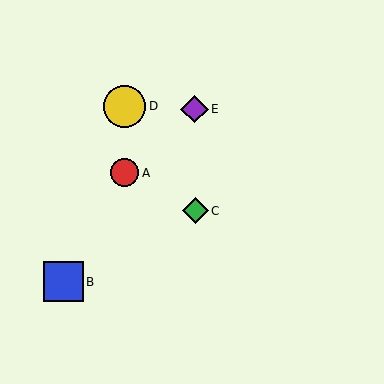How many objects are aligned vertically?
2 objects (A, D) are aligned vertically.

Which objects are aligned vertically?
Objects A, D are aligned vertically.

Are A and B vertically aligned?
No, A is at x≈125 and B is at x≈63.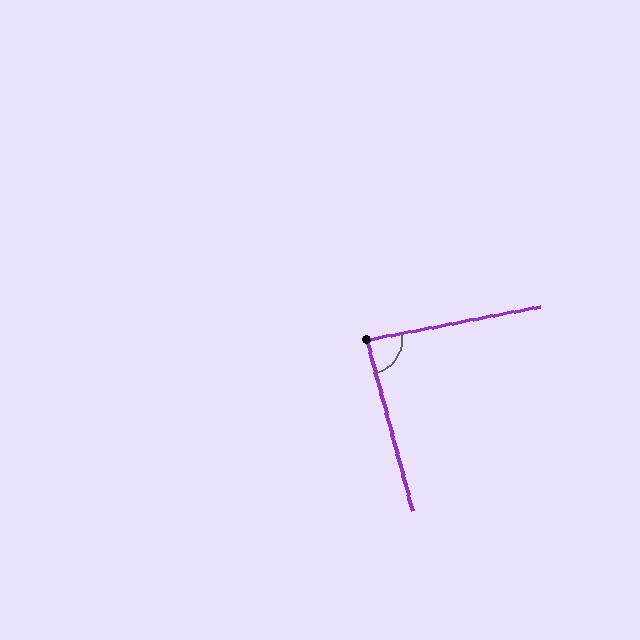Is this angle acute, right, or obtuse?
It is approximately a right angle.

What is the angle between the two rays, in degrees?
Approximately 86 degrees.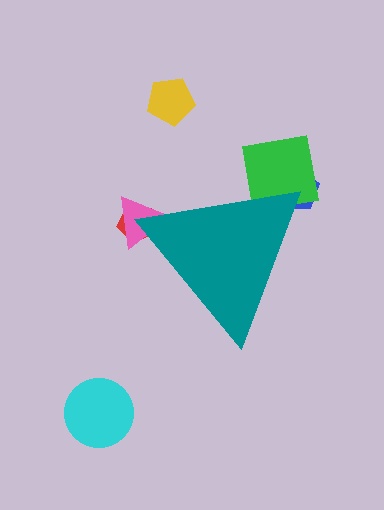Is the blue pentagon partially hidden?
Yes, the blue pentagon is partially hidden behind the teal triangle.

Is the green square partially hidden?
Yes, the green square is partially hidden behind the teal triangle.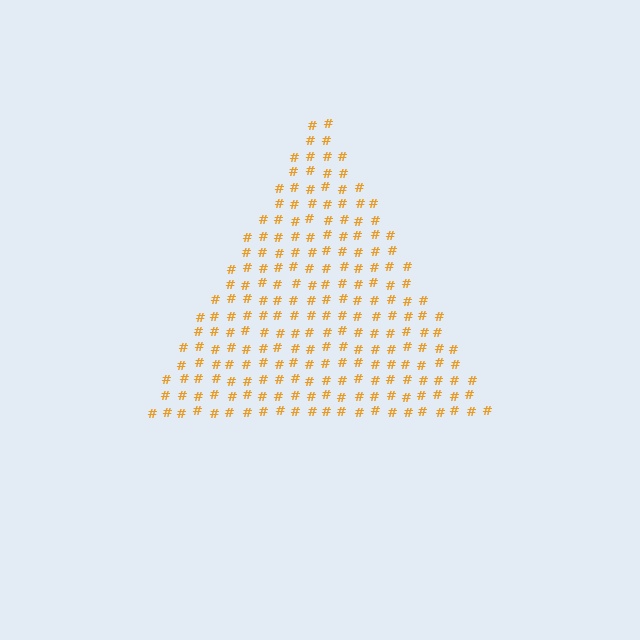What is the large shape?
The large shape is a triangle.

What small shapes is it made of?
It is made of small hash symbols.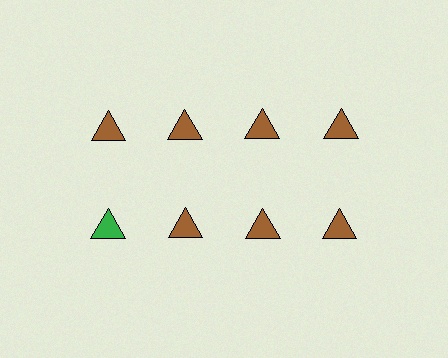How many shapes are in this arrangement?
There are 8 shapes arranged in a grid pattern.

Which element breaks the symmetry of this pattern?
The green triangle in the second row, leftmost column breaks the symmetry. All other shapes are brown triangles.